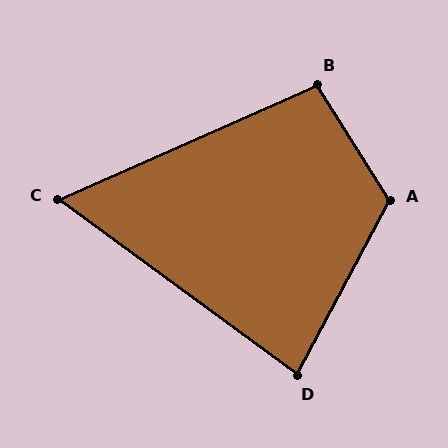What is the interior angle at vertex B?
Approximately 98 degrees (obtuse).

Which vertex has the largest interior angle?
A, at approximately 120 degrees.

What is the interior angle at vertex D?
Approximately 82 degrees (acute).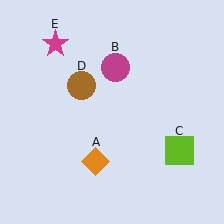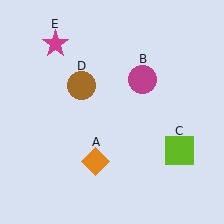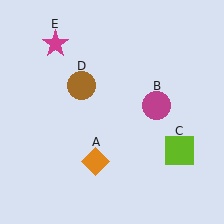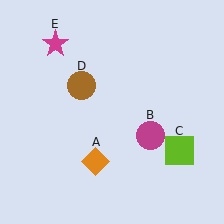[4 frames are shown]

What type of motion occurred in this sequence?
The magenta circle (object B) rotated clockwise around the center of the scene.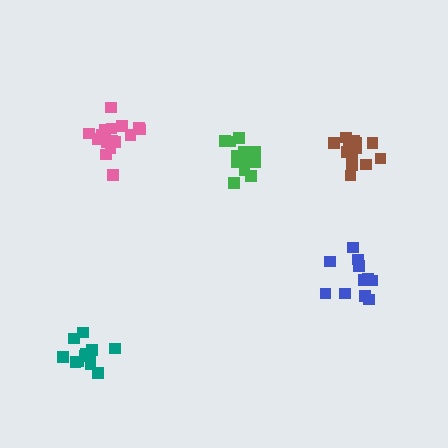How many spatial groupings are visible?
There are 5 spatial groupings.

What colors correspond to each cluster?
The clusters are colored: teal, brown, green, blue, pink.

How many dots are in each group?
Group 1: 13 dots, Group 2: 17 dots, Group 3: 13 dots, Group 4: 11 dots, Group 5: 17 dots (71 total).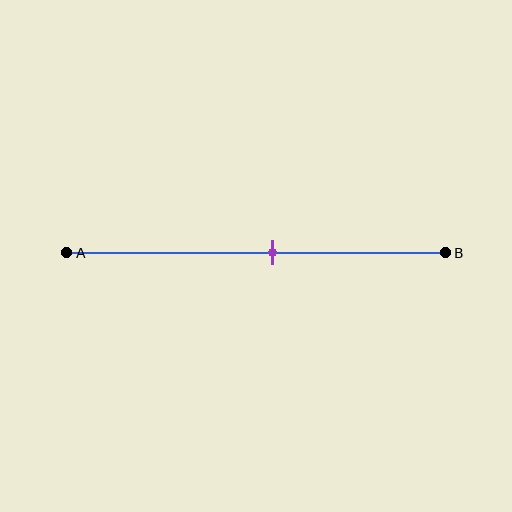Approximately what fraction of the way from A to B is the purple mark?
The purple mark is approximately 55% of the way from A to B.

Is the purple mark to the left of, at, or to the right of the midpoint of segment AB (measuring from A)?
The purple mark is to the right of the midpoint of segment AB.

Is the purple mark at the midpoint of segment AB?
No, the mark is at about 55% from A, not at the 50% midpoint.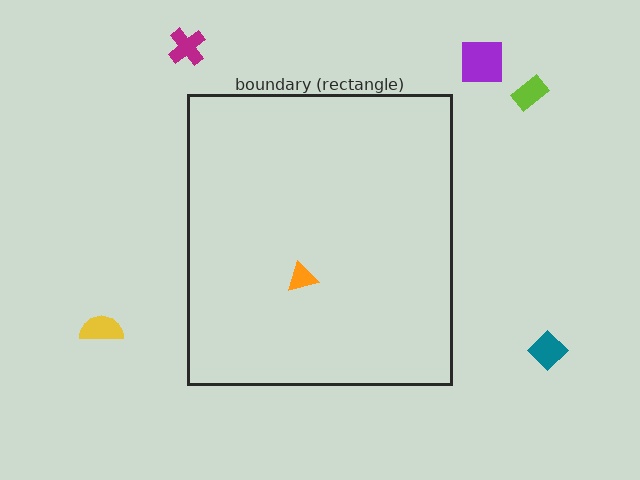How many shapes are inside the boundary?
1 inside, 5 outside.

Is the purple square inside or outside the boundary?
Outside.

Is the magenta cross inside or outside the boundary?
Outside.